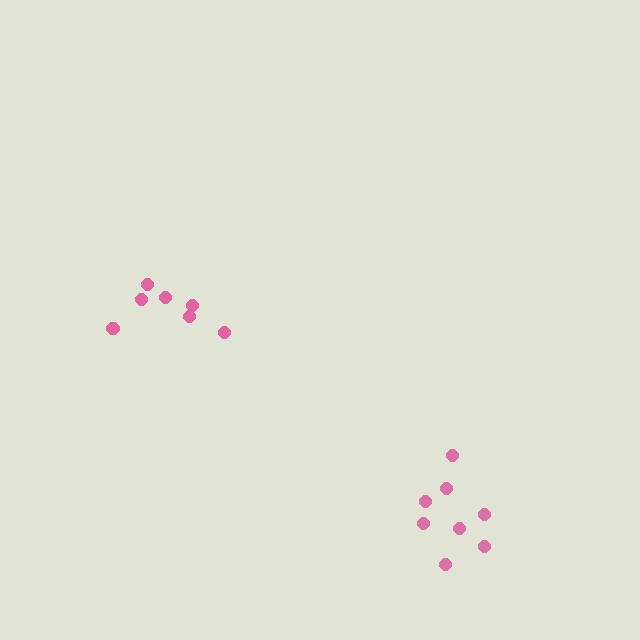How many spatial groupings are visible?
There are 2 spatial groupings.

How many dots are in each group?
Group 1: 8 dots, Group 2: 7 dots (15 total).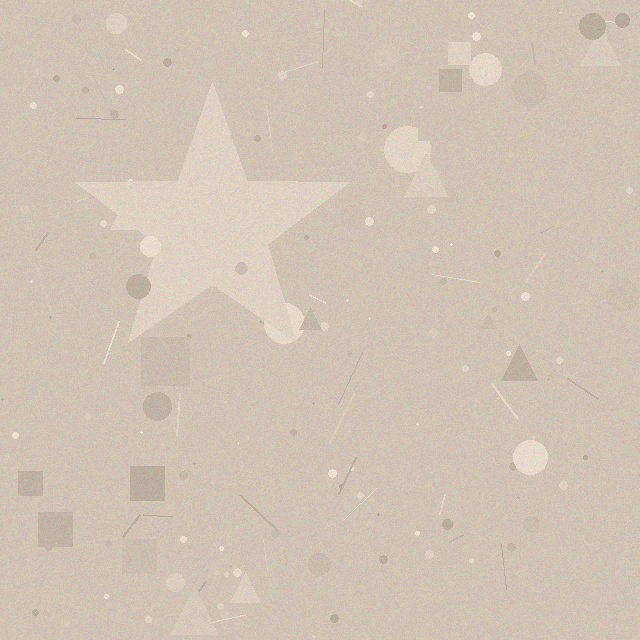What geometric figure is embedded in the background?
A star is embedded in the background.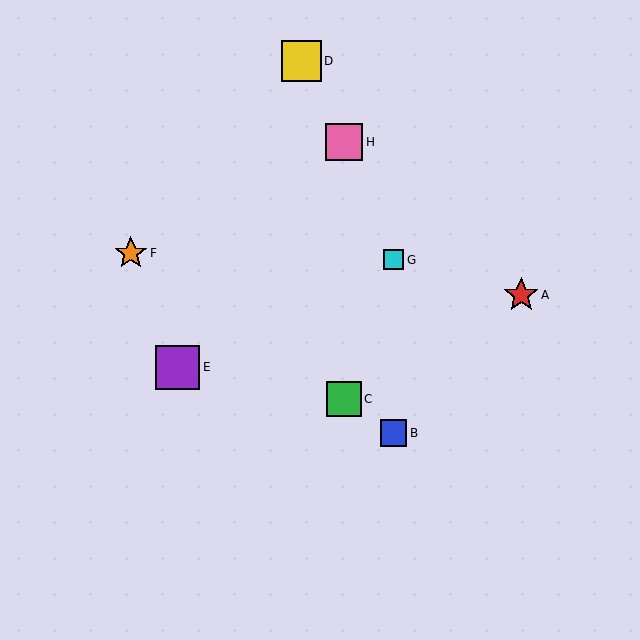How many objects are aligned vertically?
2 objects (B, G) are aligned vertically.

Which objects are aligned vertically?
Objects B, G are aligned vertically.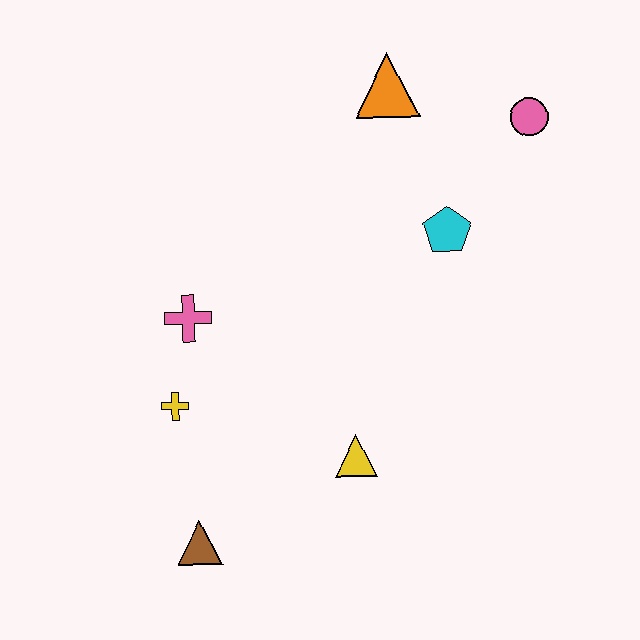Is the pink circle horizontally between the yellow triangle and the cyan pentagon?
No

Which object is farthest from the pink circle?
The brown triangle is farthest from the pink circle.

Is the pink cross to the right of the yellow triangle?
No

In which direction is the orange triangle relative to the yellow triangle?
The orange triangle is above the yellow triangle.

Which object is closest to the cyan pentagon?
The pink circle is closest to the cyan pentagon.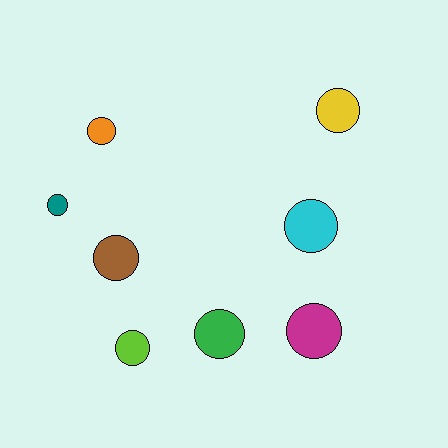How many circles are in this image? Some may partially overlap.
There are 8 circles.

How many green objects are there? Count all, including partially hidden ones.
There is 1 green object.